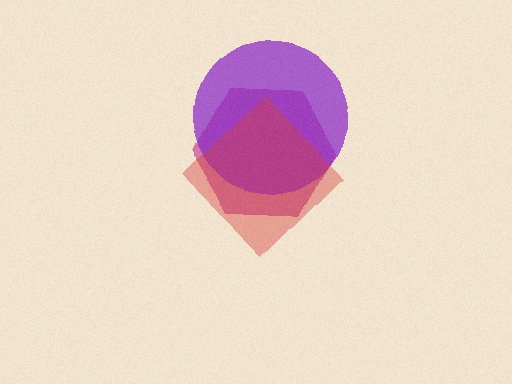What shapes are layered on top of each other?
The layered shapes are: a magenta hexagon, a purple circle, a red diamond.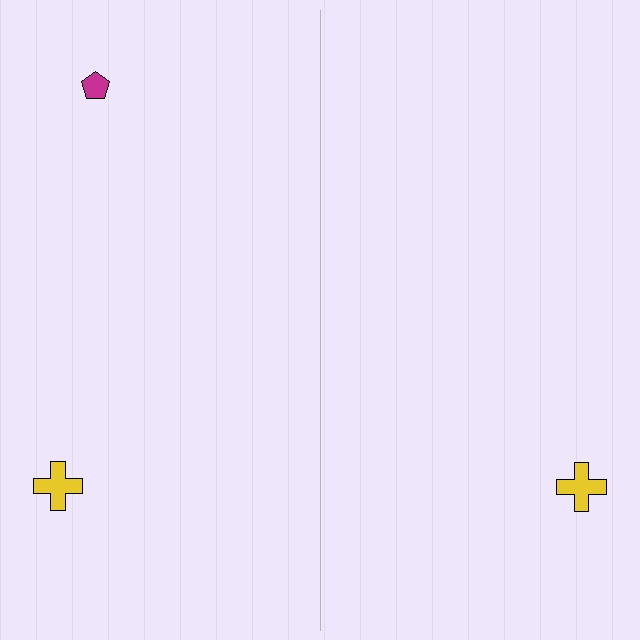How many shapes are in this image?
There are 3 shapes in this image.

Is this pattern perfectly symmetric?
No, the pattern is not perfectly symmetric. A magenta pentagon is missing from the right side.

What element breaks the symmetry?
A magenta pentagon is missing from the right side.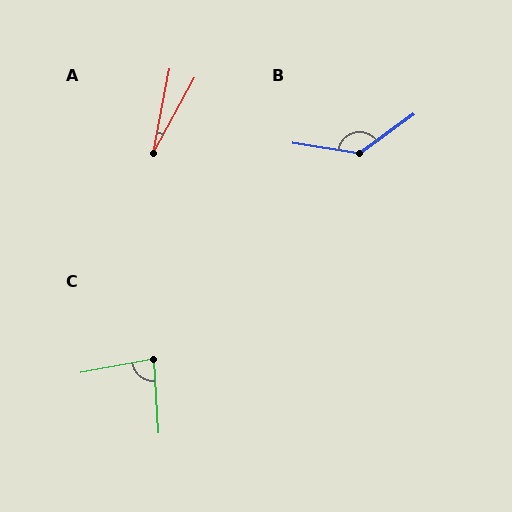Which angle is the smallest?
A, at approximately 18 degrees.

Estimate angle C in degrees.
Approximately 83 degrees.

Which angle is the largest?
B, at approximately 135 degrees.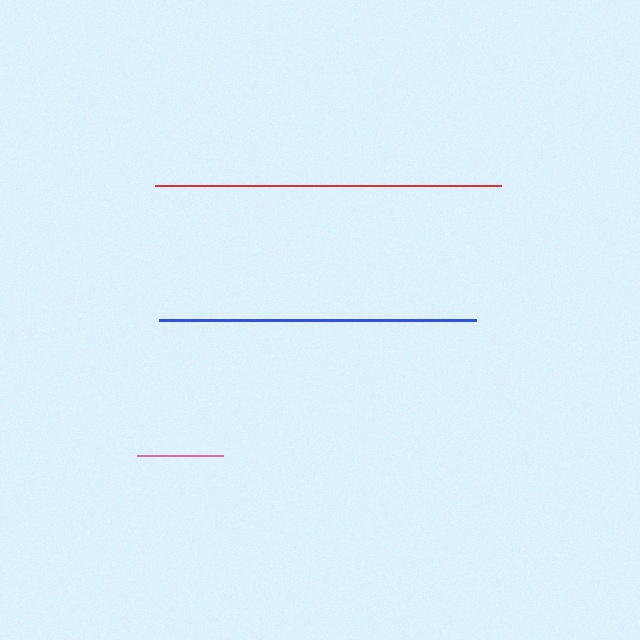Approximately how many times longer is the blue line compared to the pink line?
The blue line is approximately 3.7 times the length of the pink line.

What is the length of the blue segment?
The blue segment is approximately 317 pixels long.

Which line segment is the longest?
The red line is the longest at approximately 346 pixels.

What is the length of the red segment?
The red segment is approximately 346 pixels long.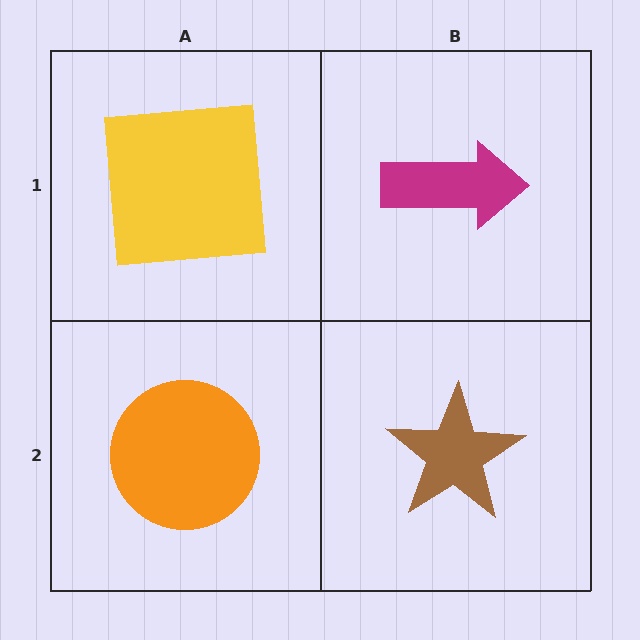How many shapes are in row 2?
2 shapes.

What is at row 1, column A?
A yellow square.